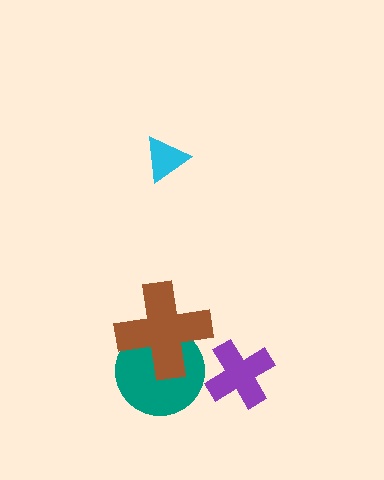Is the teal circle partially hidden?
Yes, it is partially covered by another shape.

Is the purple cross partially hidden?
No, no other shape covers it.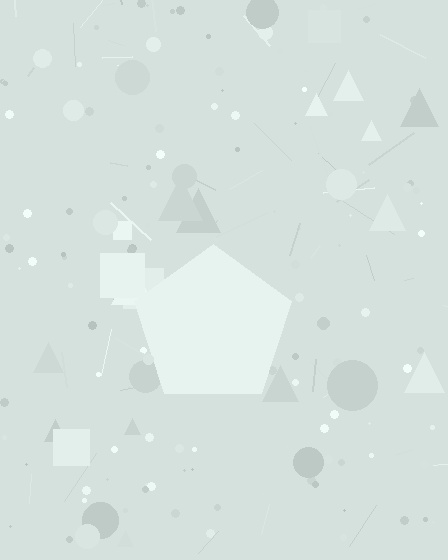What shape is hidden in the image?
A pentagon is hidden in the image.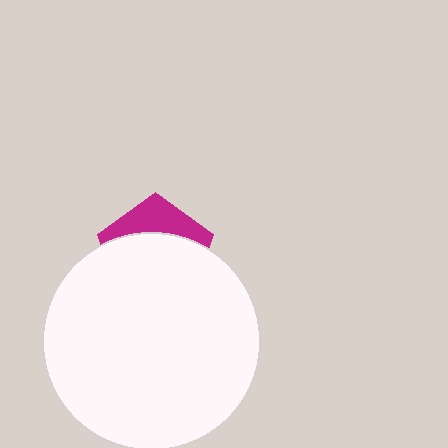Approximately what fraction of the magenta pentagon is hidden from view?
Roughly 69% of the magenta pentagon is hidden behind the white circle.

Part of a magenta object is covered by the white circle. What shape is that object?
It is a pentagon.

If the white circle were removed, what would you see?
You would see the complete magenta pentagon.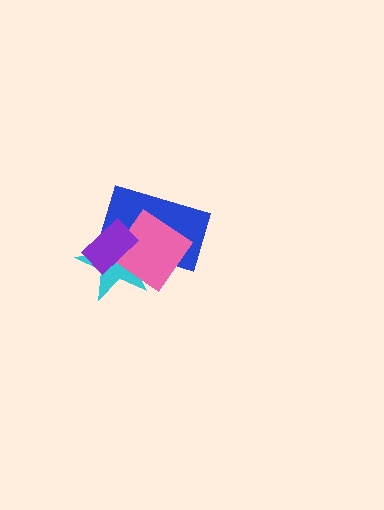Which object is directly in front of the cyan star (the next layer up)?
The blue rectangle is directly in front of the cyan star.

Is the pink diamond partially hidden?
Yes, it is partially covered by another shape.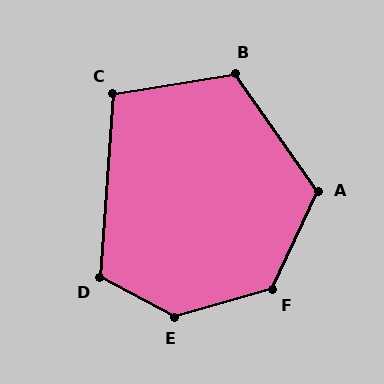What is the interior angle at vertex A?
Approximately 120 degrees (obtuse).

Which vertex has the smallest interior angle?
C, at approximately 103 degrees.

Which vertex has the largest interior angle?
E, at approximately 136 degrees.